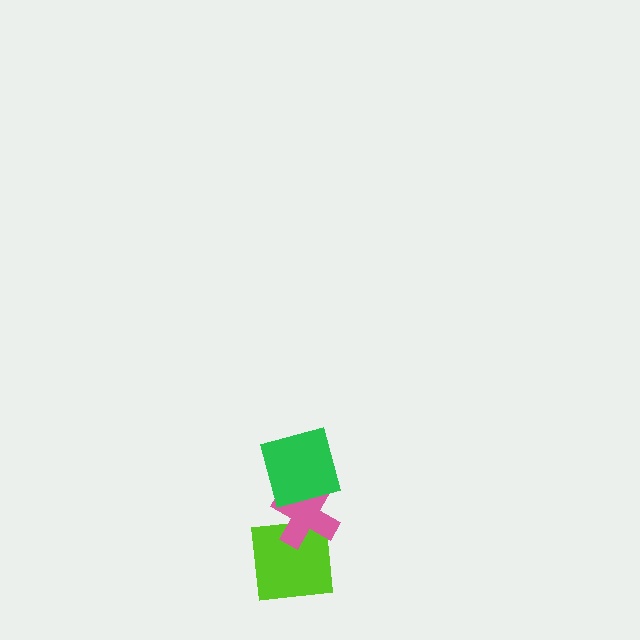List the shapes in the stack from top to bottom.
From top to bottom: the green square, the pink cross, the lime square.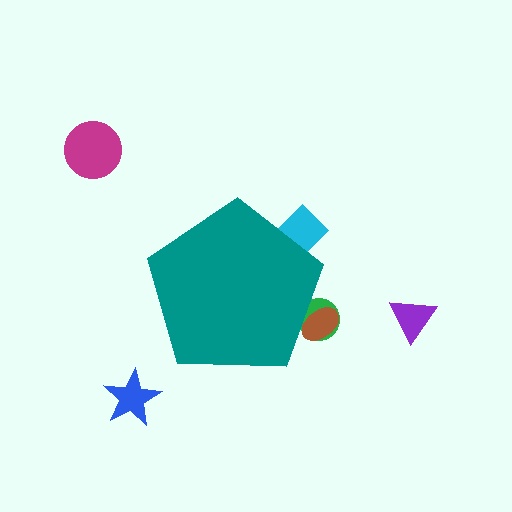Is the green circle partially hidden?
Yes, the green circle is partially hidden behind the teal pentagon.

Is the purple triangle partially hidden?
No, the purple triangle is fully visible.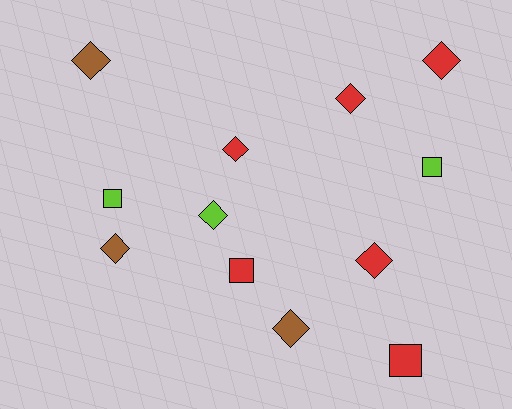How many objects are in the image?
There are 12 objects.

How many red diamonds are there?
There are 4 red diamonds.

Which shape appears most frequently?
Diamond, with 8 objects.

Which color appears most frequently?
Red, with 6 objects.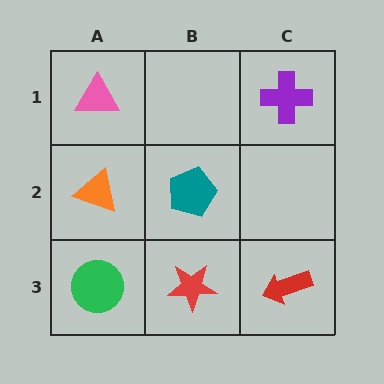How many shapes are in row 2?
2 shapes.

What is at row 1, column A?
A pink triangle.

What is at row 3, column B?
A red star.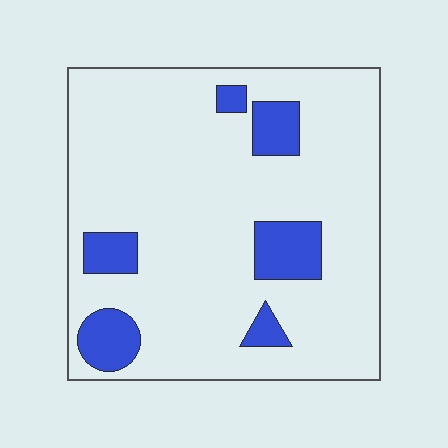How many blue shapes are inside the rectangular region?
6.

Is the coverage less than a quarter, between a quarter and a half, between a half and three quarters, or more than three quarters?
Less than a quarter.